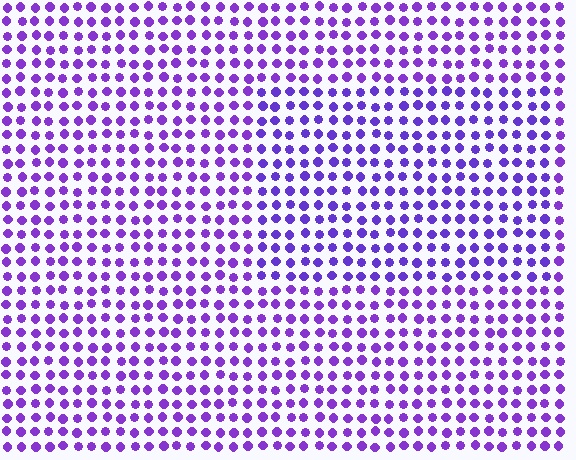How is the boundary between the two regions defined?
The boundary is defined purely by a slight shift in hue (about 13 degrees). Spacing, size, and orientation are identical on both sides.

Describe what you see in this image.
The image is filled with small purple elements in a uniform arrangement. A rectangle-shaped region is visible where the elements are tinted to a slightly different hue, forming a subtle color boundary.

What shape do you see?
I see a rectangle.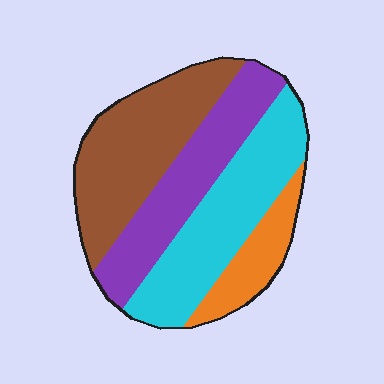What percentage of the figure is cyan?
Cyan takes up about one third (1/3) of the figure.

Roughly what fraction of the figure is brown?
Brown covers 31% of the figure.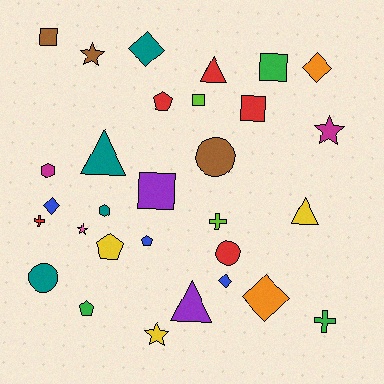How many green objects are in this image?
There are 3 green objects.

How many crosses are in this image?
There are 3 crosses.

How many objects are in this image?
There are 30 objects.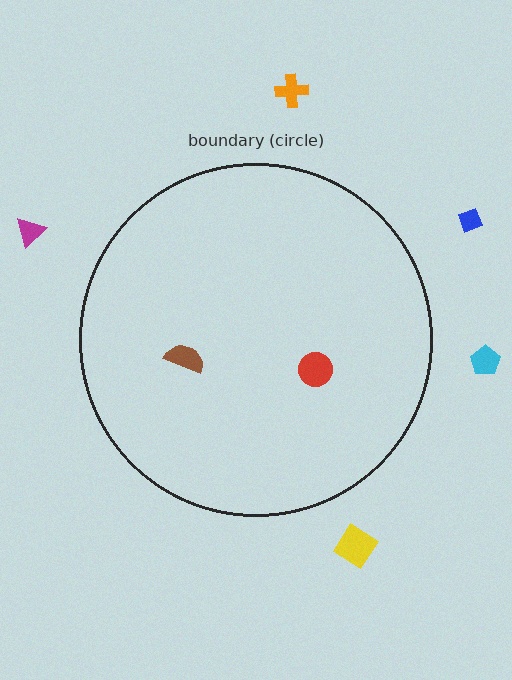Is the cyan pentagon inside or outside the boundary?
Outside.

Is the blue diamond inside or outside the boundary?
Outside.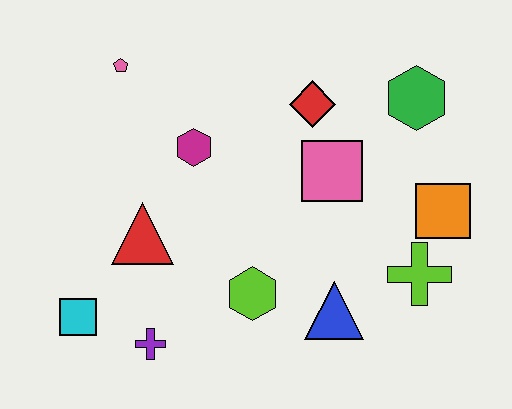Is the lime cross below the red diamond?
Yes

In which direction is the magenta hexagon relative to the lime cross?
The magenta hexagon is to the left of the lime cross.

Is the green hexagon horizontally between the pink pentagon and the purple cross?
No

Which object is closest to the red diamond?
The pink square is closest to the red diamond.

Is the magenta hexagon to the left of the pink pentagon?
No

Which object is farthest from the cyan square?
The green hexagon is farthest from the cyan square.